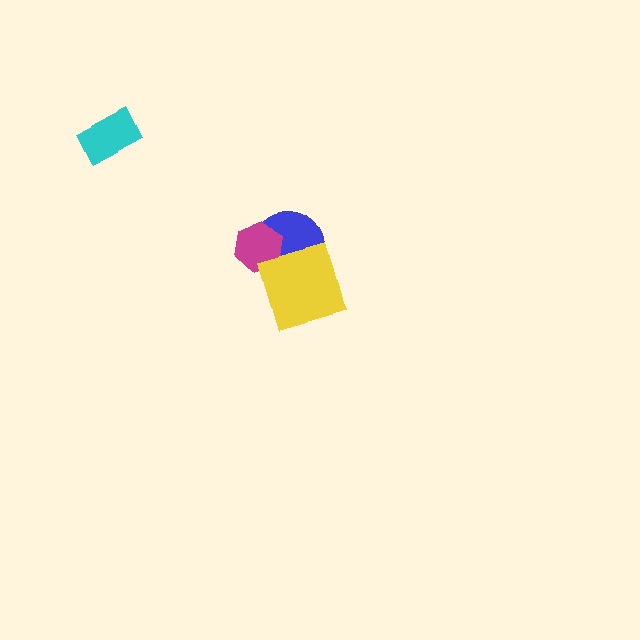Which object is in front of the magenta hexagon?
The yellow diamond is in front of the magenta hexagon.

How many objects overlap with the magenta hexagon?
2 objects overlap with the magenta hexagon.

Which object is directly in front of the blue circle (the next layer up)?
The magenta hexagon is directly in front of the blue circle.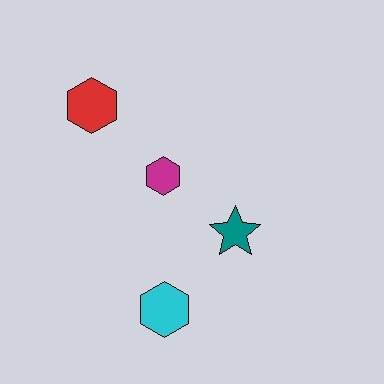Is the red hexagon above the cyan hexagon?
Yes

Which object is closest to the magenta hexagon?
The teal star is closest to the magenta hexagon.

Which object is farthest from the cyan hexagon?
The red hexagon is farthest from the cyan hexagon.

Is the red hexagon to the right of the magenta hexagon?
No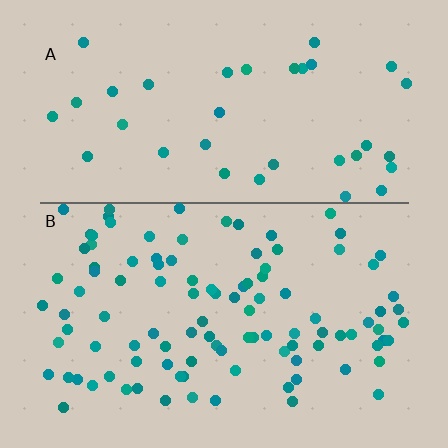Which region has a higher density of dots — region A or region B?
B (the bottom).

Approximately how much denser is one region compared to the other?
Approximately 2.8× — region B over region A.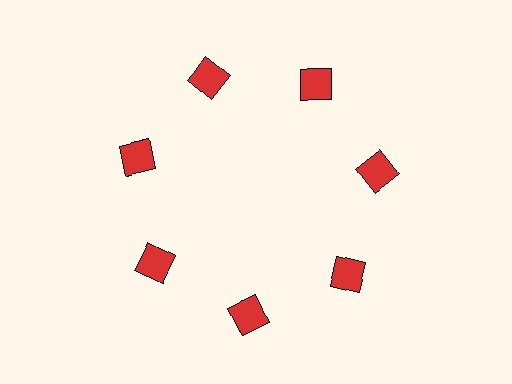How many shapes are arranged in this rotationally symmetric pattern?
There are 7 shapes, arranged in 7 groups of 1.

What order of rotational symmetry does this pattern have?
This pattern has 7-fold rotational symmetry.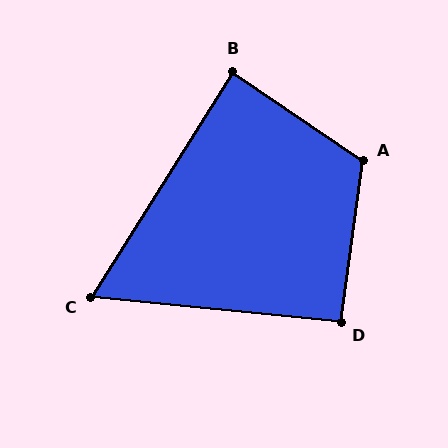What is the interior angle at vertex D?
Approximately 92 degrees (approximately right).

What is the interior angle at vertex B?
Approximately 88 degrees (approximately right).